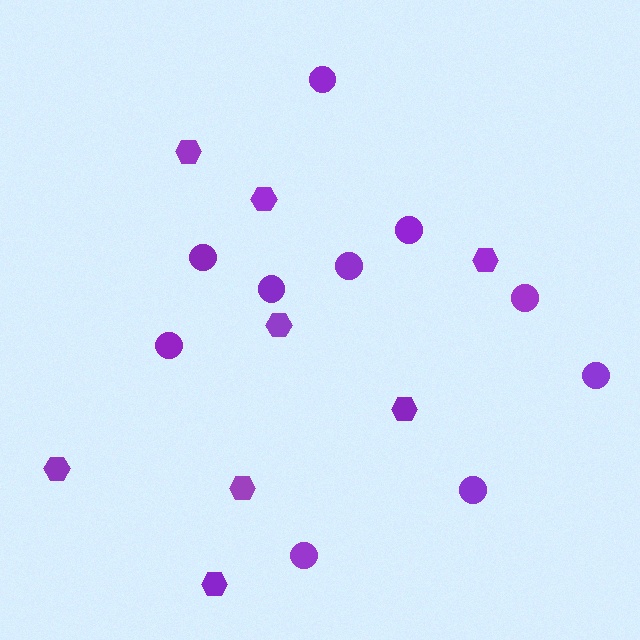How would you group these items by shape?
There are 2 groups: one group of hexagons (8) and one group of circles (10).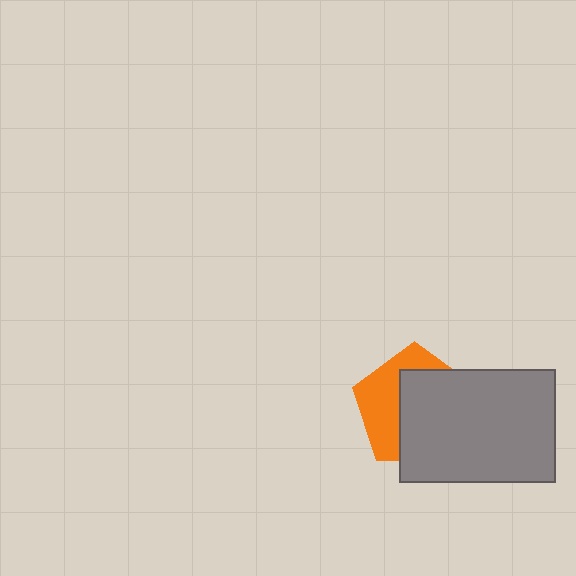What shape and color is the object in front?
The object in front is a gray rectangle.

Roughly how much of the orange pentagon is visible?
A small part of it is visible (roughly 42%).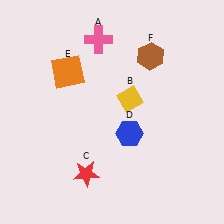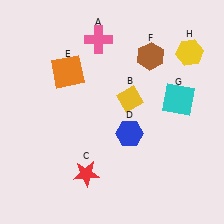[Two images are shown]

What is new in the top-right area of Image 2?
A cyan square (G) was added in the top-right area of Image 2.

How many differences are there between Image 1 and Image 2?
There are 2 differences between the two images.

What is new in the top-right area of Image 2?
A yellow hexagon (H) was added in the top-right area of Image 2.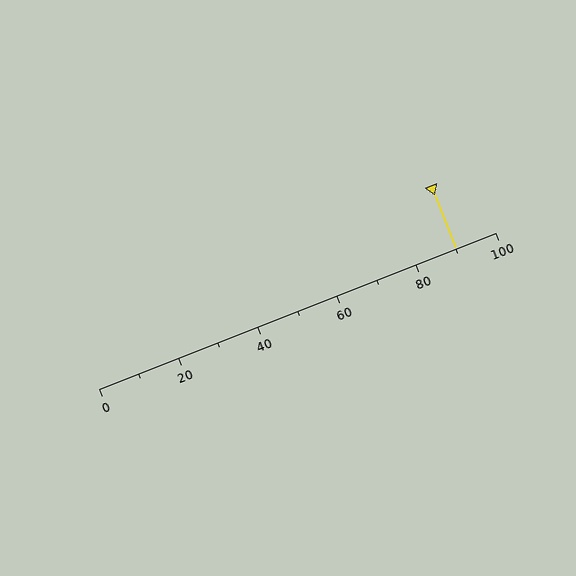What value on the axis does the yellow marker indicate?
The marker indicates approximately 90.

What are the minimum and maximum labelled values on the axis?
The axis runs from 0 to 100.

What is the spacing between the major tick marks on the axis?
The major ticks are spaced 20 apart.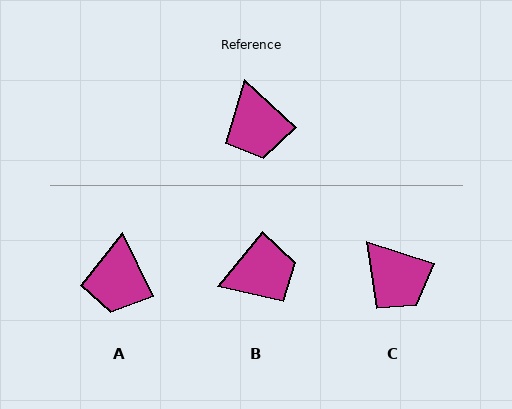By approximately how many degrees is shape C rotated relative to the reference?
Approximately 25 degrees counter-clockwise.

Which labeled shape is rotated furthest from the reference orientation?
B, about 94 degrees away.